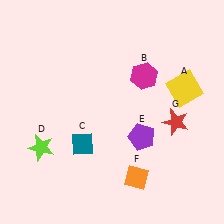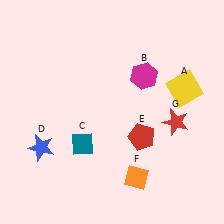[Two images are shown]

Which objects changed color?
D changed from lime to blue. E changed from purple to red.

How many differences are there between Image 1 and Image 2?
There are 2 differences between the two images.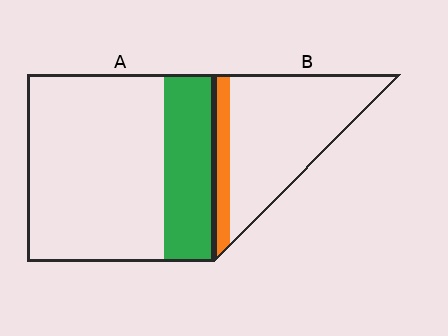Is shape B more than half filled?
No.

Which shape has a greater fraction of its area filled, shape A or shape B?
Shape A.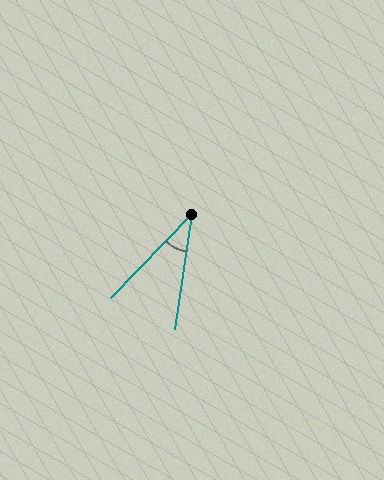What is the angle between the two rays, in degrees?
Approximately 35 degrees.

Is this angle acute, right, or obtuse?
It is acute.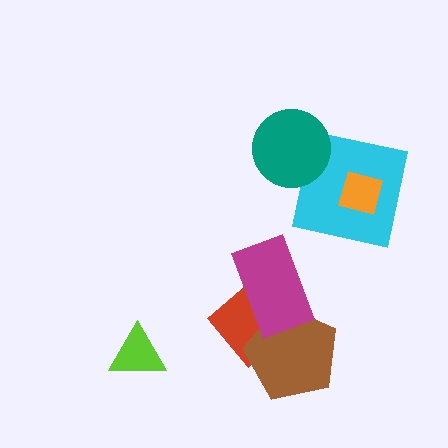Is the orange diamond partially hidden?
No, no other shape covers it.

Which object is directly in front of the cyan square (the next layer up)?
The orange diamond is directly in front of the cyan square.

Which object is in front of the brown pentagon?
The magenta rectangle is in front of the brown pentagon.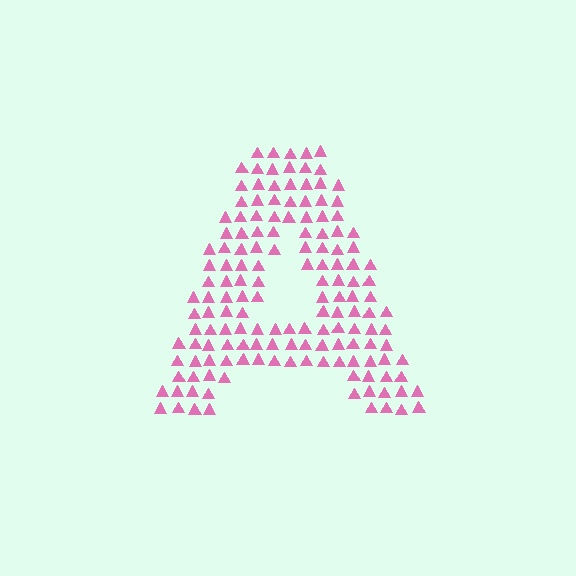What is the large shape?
The large shape is the letter A.